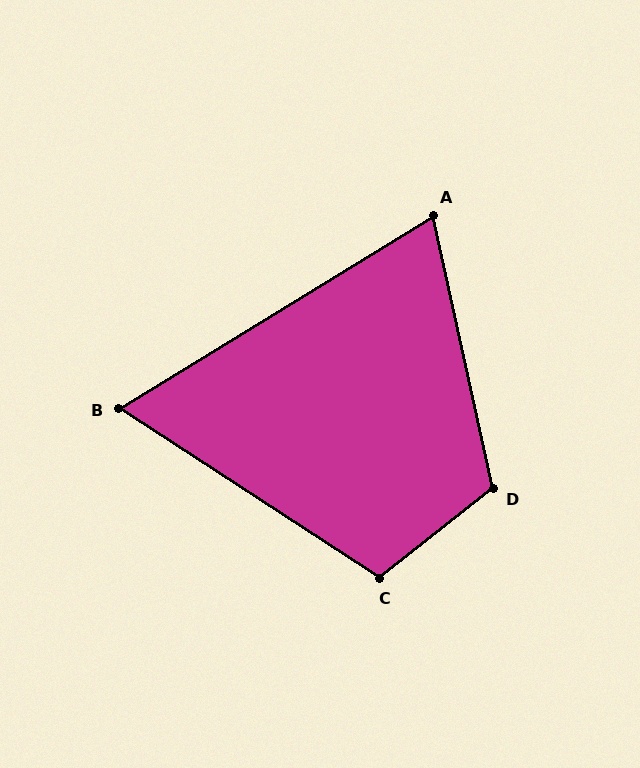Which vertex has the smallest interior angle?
B, at approximately 65 degrees.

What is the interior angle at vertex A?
Approximately 71 degrees (acute).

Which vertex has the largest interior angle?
D, at approximately 115 degrees.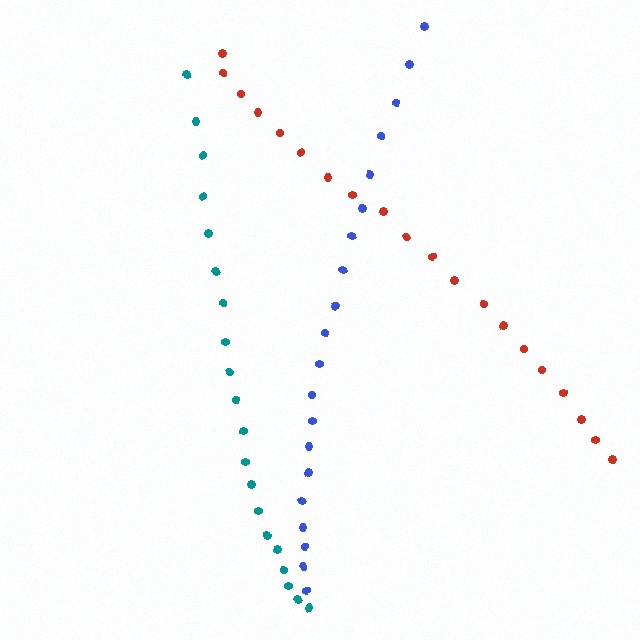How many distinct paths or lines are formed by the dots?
There are 3 distinct paths.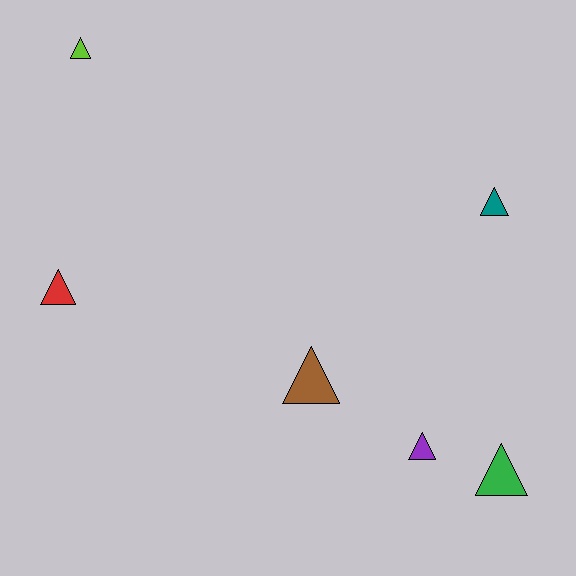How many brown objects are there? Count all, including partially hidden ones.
There is 1 brown object.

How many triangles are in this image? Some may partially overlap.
There are 6 triangles.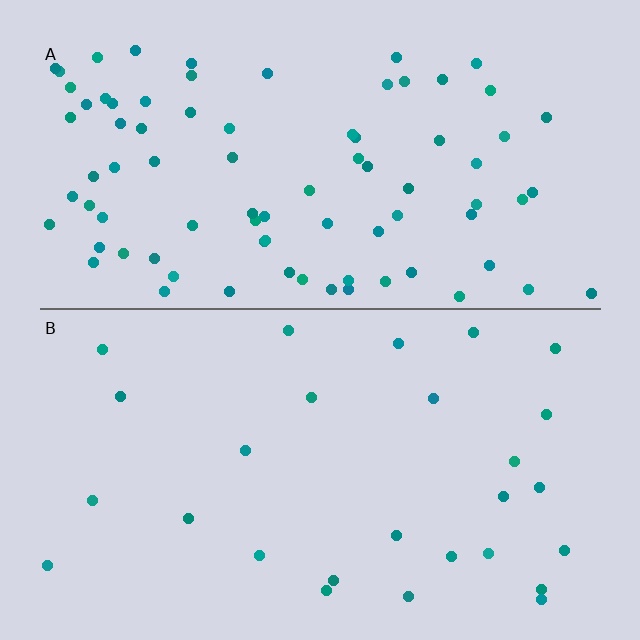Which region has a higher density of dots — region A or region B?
A (the top).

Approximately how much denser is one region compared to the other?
Approximately 3.0× — region A over region B.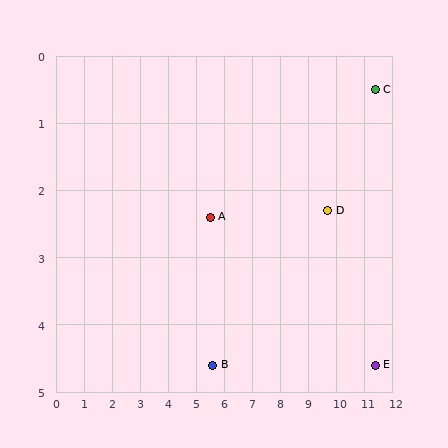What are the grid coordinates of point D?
Point D is at approximately (9.7, 2.3).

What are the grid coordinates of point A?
Point A is at approximately (5.5, 2.4).